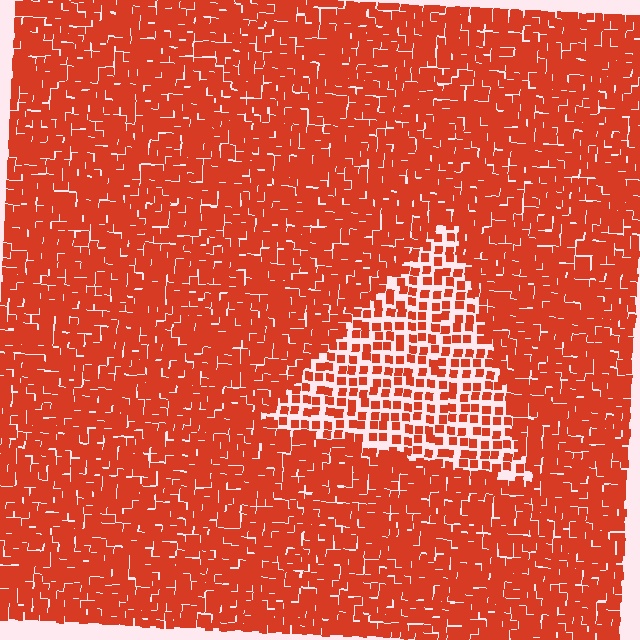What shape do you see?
I see a triangle.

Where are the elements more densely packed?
The elements are more densely packed outside the triangle boundary.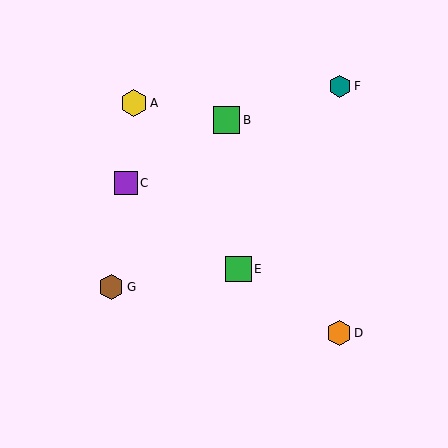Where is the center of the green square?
The center of the green square is at (227, 120).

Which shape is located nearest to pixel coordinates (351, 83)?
The teal hexagon (labeled F) at (340, 86) is nearest to that location.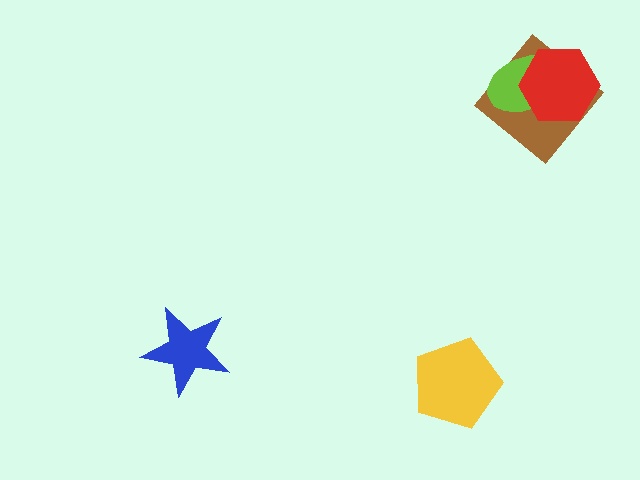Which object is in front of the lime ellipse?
The red hexagon is in front of the lime ellipse.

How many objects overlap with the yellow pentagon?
0 objects overlap with the yellow pentagon.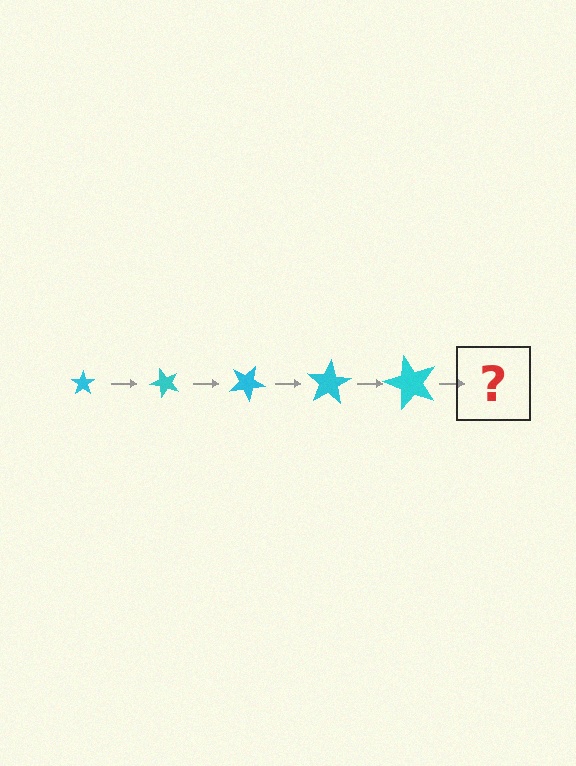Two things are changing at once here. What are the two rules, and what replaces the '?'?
The two rules are that the star grows larger each step and it rotates 50 degrees each step. The '?' should be a star, larger than the previous one and rotated 250 degrees from the start.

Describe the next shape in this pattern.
It should be a star, larger than the previous one and rotated 250 degrees from the start.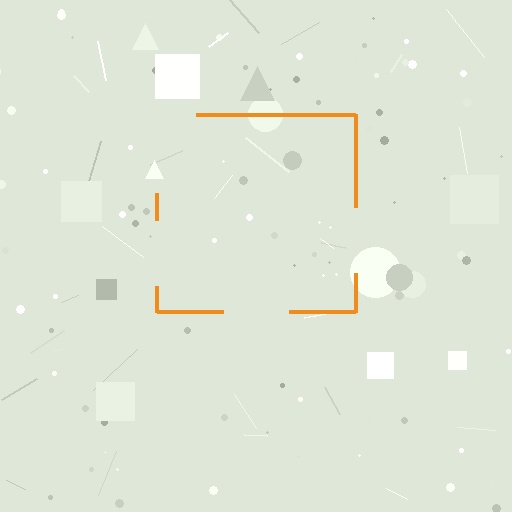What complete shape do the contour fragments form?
The contour fragments form a square.